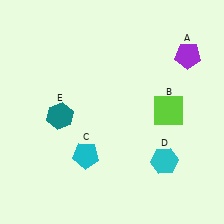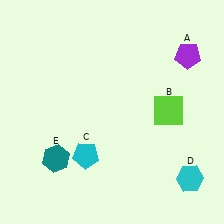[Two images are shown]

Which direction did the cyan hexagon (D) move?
The cyan hexagon (D) moved right.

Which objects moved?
The objects that moved are: the cyan hexagon (D), the teal hexagon (E).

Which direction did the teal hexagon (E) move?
The teal hexagon (E) moved down.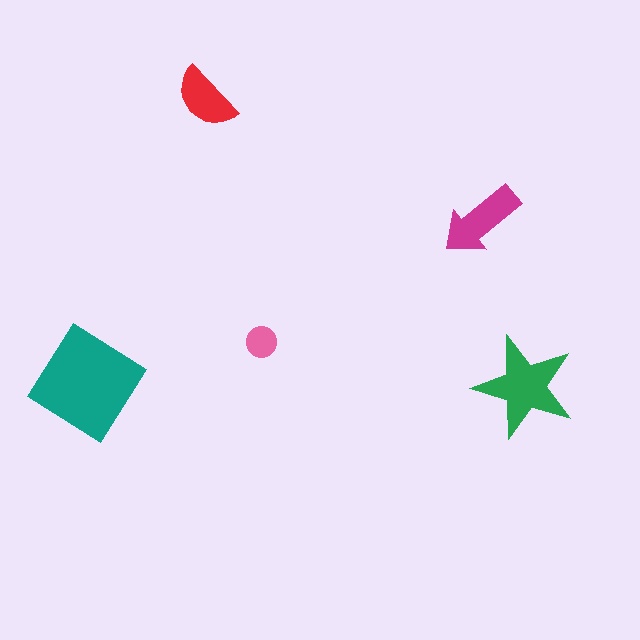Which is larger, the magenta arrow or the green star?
The green star.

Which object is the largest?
The teal diamond.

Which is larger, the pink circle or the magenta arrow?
The magenta arrow.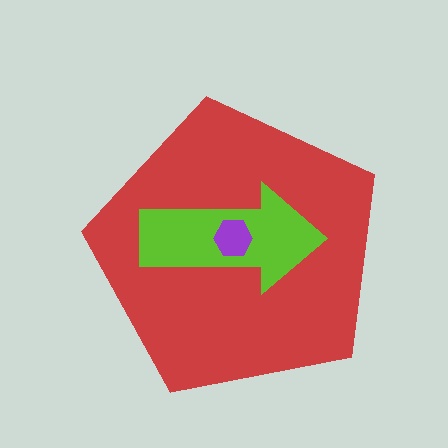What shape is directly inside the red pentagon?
The lime arrow.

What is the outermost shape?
The red pentagon.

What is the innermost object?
The purple hexagon.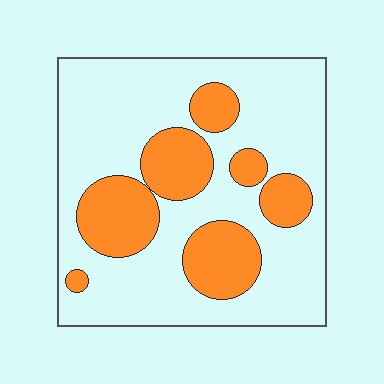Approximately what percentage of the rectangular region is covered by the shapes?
Approximately 30%.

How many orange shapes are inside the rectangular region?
7.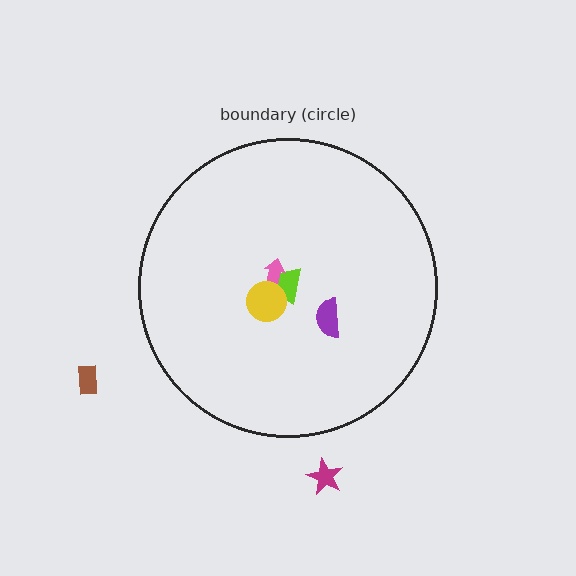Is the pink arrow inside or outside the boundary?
Inside.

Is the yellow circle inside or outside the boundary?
Inside.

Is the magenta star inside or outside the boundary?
Outside.